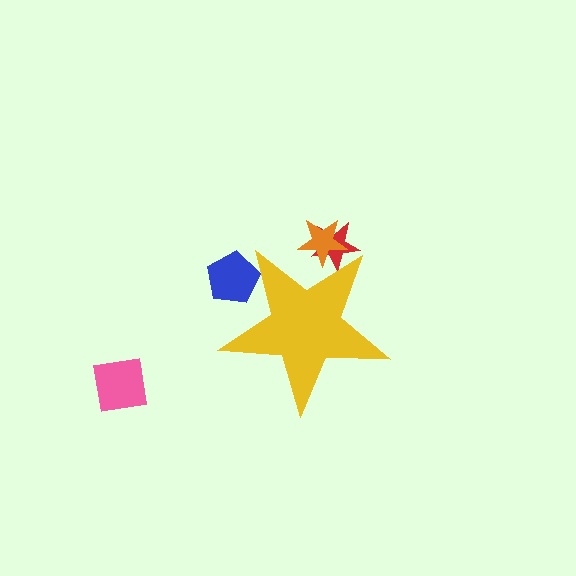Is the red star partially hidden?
Yes, the red star is partially hidden behind the yellow star.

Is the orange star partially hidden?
Yes, the orange star is partially hidden behind the yellow star.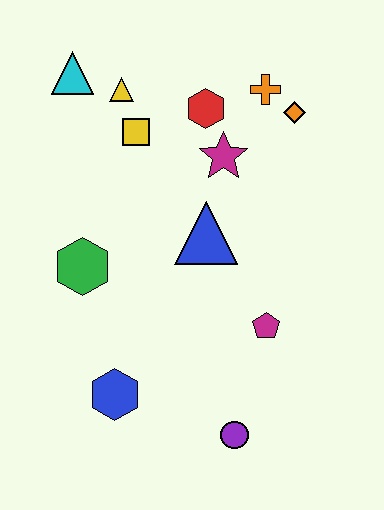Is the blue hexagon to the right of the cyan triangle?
Yes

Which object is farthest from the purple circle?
The cyan triangle is farthest from the purple circle.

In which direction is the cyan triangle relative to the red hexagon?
The cyan triangle is to the left of the red hexagon.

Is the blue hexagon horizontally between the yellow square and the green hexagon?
Yes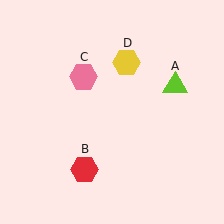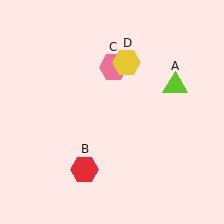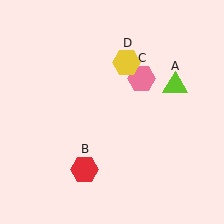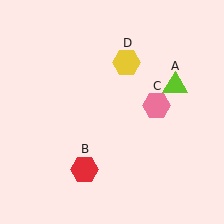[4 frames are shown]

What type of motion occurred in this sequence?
The pink hexagon (object C) rotated clockwise around the center of the scene.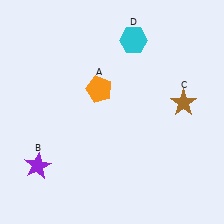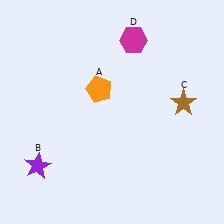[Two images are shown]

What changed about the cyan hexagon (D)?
In Image 1, D is cyan. In Image 2, it changed to magenta.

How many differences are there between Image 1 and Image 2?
There is 1 difference between the two images.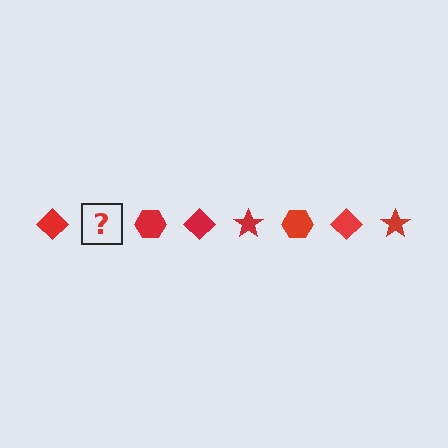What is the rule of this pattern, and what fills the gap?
The rule is that the pattern cycles through diamond, star, hexagon shapes in red. The gap should be filled with a red star.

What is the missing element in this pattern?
The missing element is a red star.